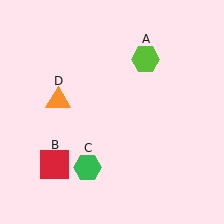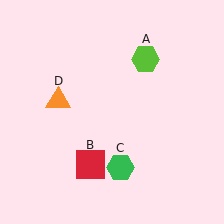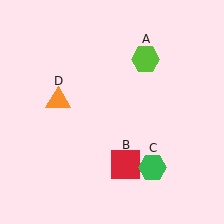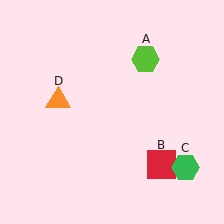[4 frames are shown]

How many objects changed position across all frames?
2 objects changed position: red square (object B), green hexagon (object C).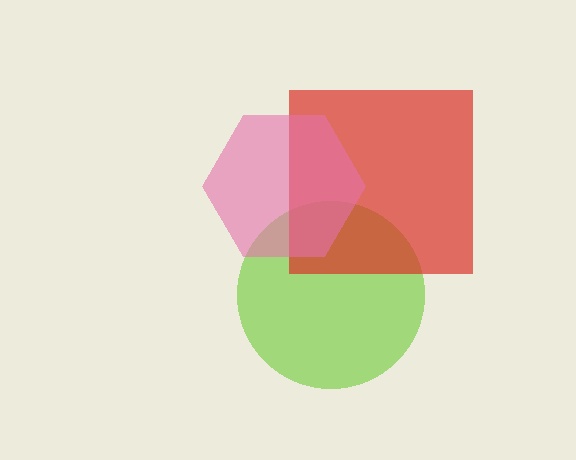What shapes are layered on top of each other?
The layered shapes are: a lime circle, a red square, a pink hexagon.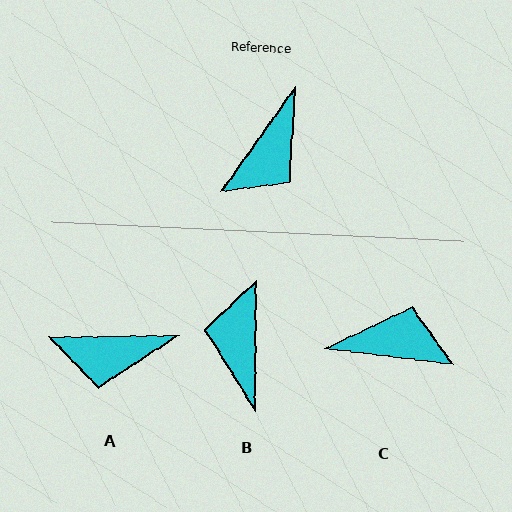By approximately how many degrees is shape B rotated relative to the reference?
Approximately 145 degrees clockwise.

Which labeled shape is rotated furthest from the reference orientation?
B, about 145 degrees away.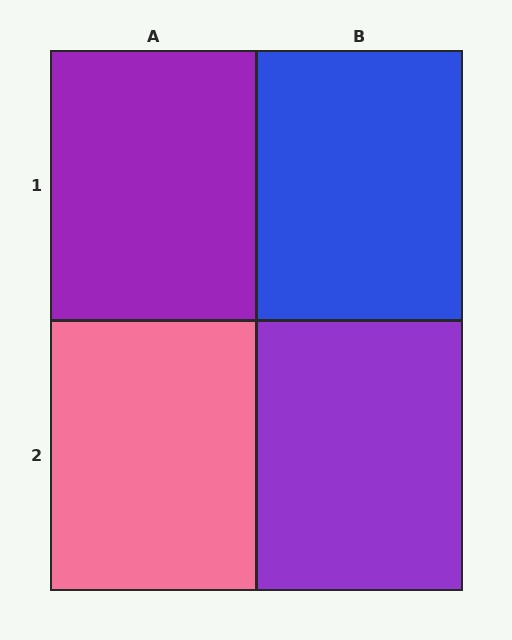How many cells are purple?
2 cells are purple.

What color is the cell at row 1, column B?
Blue.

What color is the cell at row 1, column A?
Purple.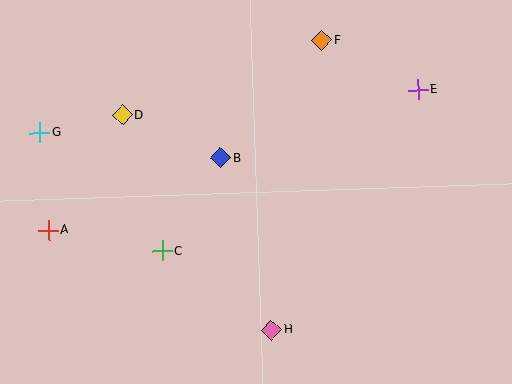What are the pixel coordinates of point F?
Point F is at (322, 40).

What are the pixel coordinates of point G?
Point G is at (40, 133).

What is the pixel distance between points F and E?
The distance between F and E is 108 pixels.